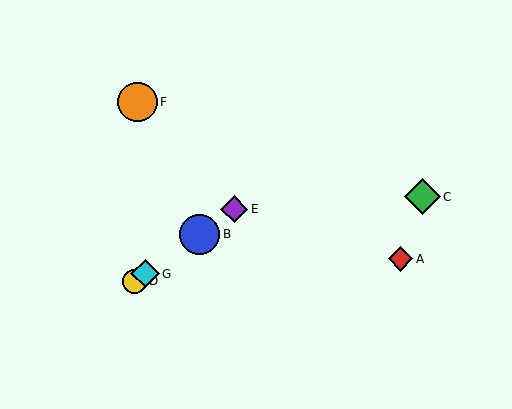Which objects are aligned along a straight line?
Objects B, D, E, G are aligned along a straight line.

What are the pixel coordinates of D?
Object D is at (134, 282).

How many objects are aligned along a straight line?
4 objects (B, D, E, G) are aligned along a straight line.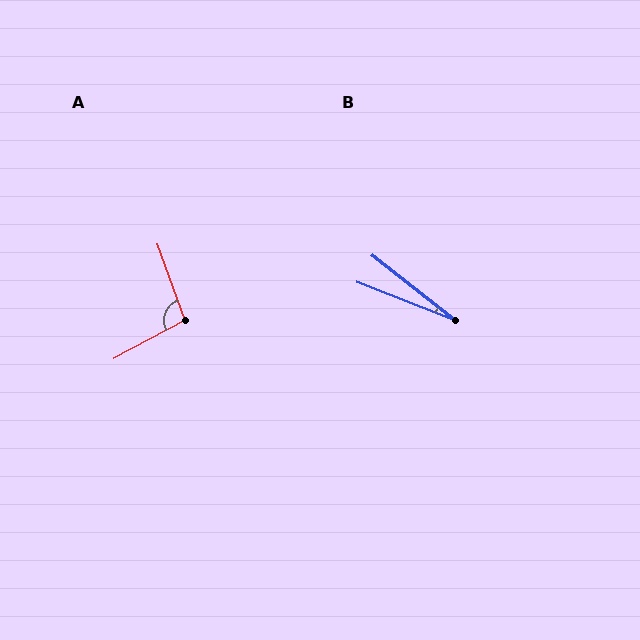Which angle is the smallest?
B, at approximately 16 degrees.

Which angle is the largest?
A, at approximately 98 degrees.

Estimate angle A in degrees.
Approximately 98 degrees.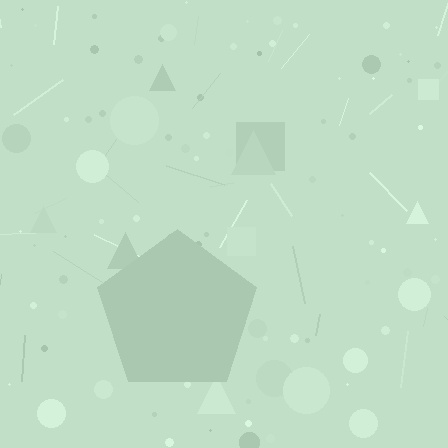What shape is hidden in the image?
A pentagon is hidden in the image.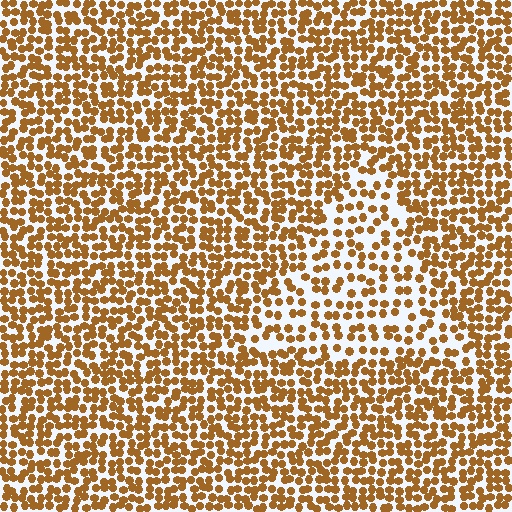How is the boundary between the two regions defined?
The boundary is defined by a change in element density (approximately 1.7x ratio). All elements are the same color, size, and shape.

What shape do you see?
I see a triangle.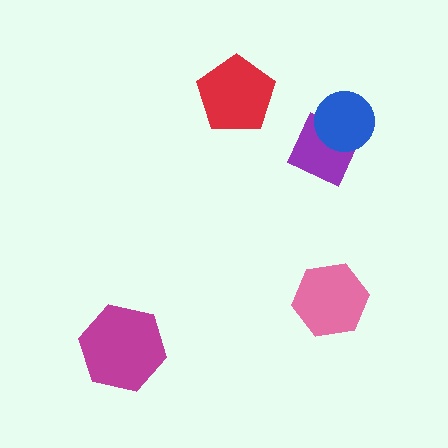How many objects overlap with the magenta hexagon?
0 objects overlap with the magenta hexagon.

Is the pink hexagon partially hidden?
No, no other shape covers it.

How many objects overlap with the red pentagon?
0 objects overlap with the red pentagon.